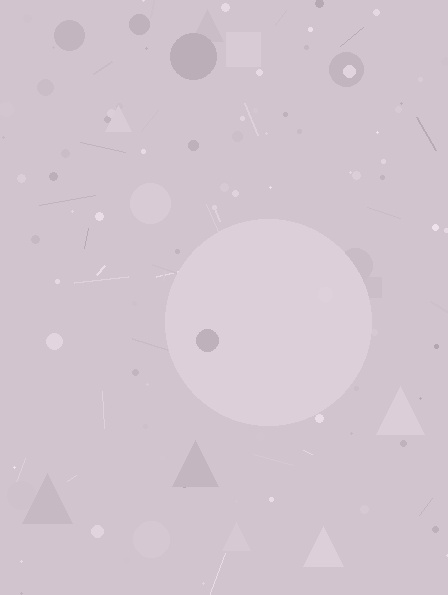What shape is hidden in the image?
A circle is hidden in the image.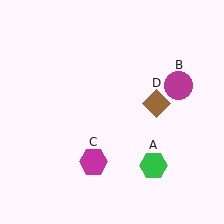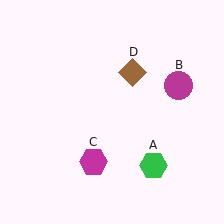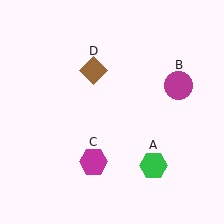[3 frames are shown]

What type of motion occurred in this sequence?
The brown diamond (object D) rotated counterclockwise around the center of the scene.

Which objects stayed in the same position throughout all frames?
Green hexagon (object A) and magenta circle (object B) and magenta hexagon (object C) remained stationary.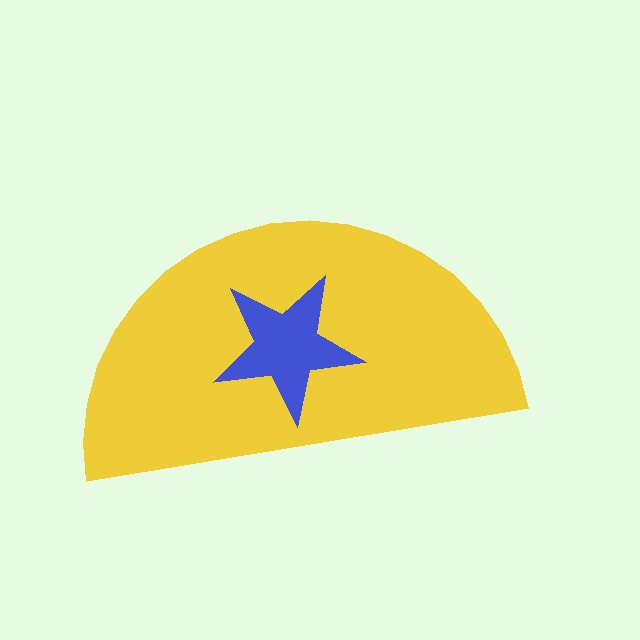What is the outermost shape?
The yellow semicircle.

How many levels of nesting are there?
2.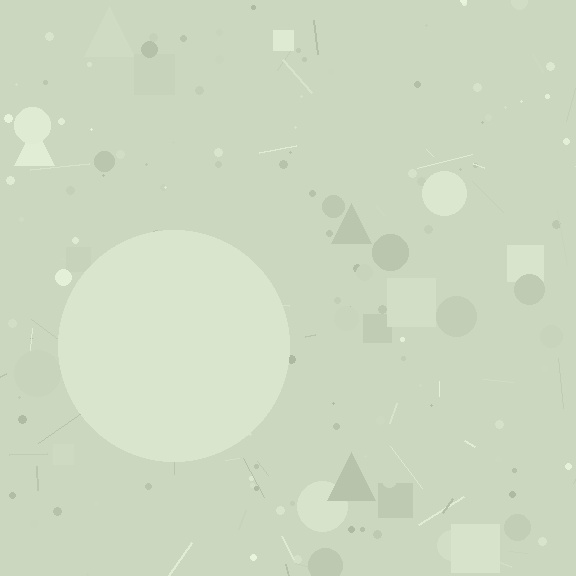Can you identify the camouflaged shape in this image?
The camouflaged shape is a circle.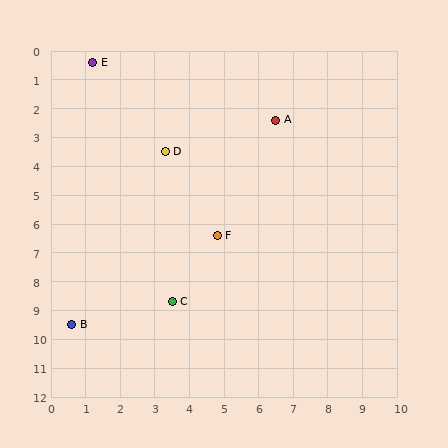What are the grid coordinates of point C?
Point C is at approximately (3.5, 8.7).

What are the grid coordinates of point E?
Point E is at approximately (1.2, 0.4).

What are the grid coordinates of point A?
Point A is at approximately (6.5, 2.4).